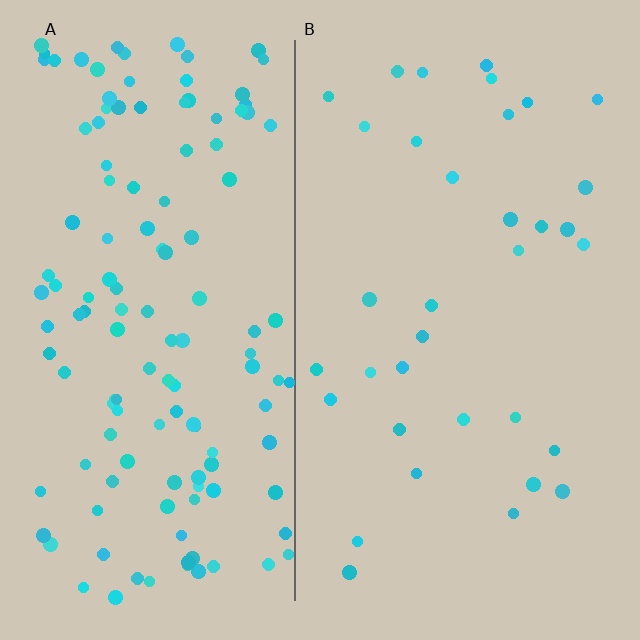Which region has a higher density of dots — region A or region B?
A (the left).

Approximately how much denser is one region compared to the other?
Approximately 3.8× — region A over region B.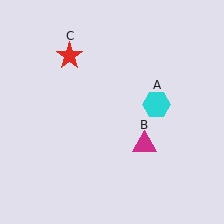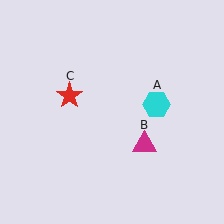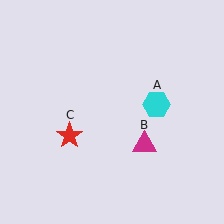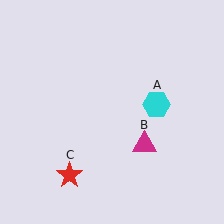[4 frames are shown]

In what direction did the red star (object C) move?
The red star (object C) moved down.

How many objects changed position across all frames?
1 object changed position: red star (object C).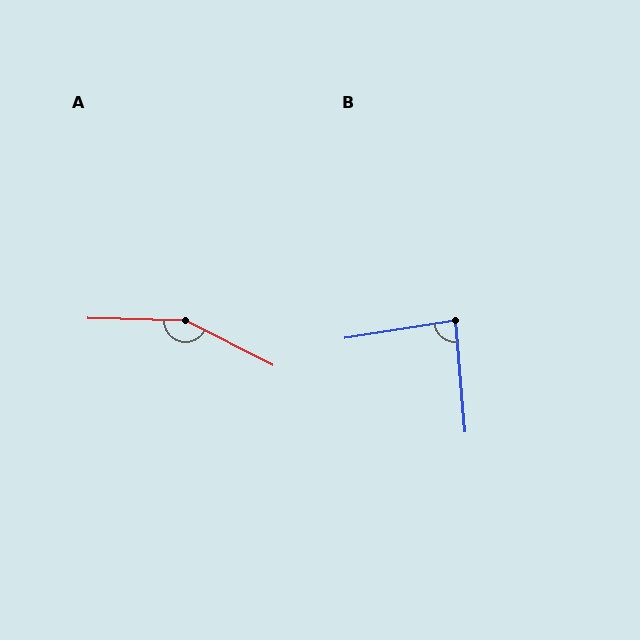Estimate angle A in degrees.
Approximately 154 degrees.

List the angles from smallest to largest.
B (86°), A (154°).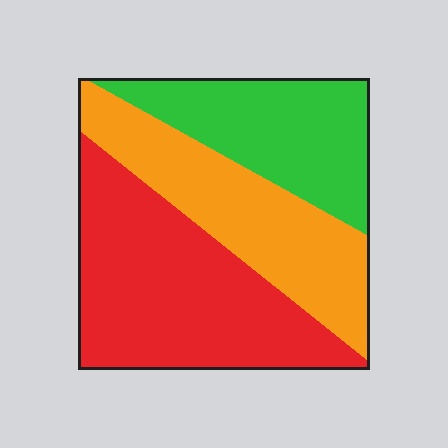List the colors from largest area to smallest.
From largest to smallest: red, orange, green.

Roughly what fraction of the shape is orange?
Orange takes up between a quarter and a half of the shape.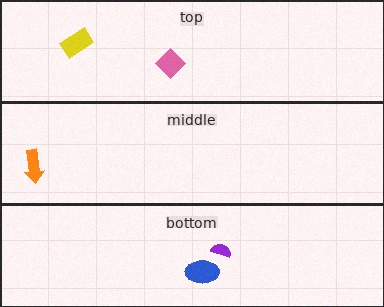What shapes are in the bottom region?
The purple semicircle, the blue ellipse.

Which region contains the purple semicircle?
The bottom region.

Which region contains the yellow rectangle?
The top region.